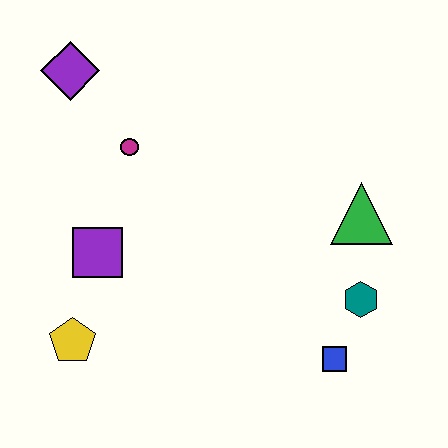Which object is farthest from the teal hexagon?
The purple diamond is farthest from the teal hexagon.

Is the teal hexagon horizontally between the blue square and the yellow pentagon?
No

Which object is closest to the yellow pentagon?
The purple square is closest to the yellow pentagon.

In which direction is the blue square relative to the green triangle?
The blue square is below the green triangle.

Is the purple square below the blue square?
No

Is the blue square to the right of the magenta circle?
Yes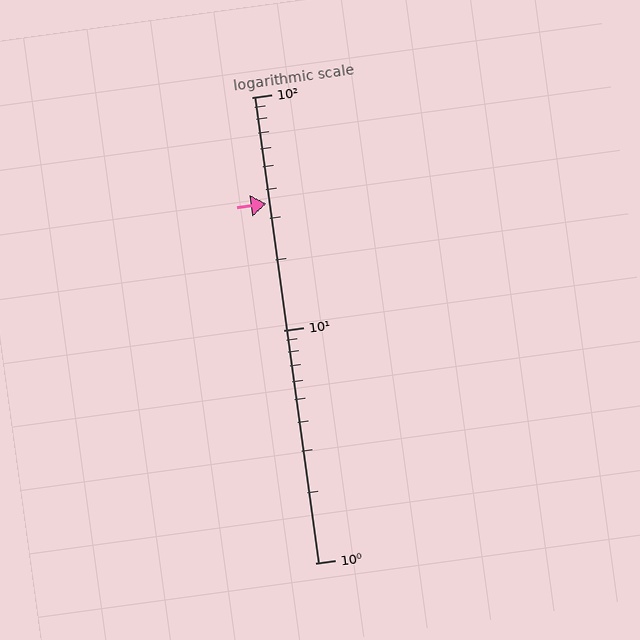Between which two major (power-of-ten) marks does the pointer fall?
The pointer is between 10 and 100.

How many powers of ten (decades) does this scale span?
The scale spans 2 decades, from 1 to 100.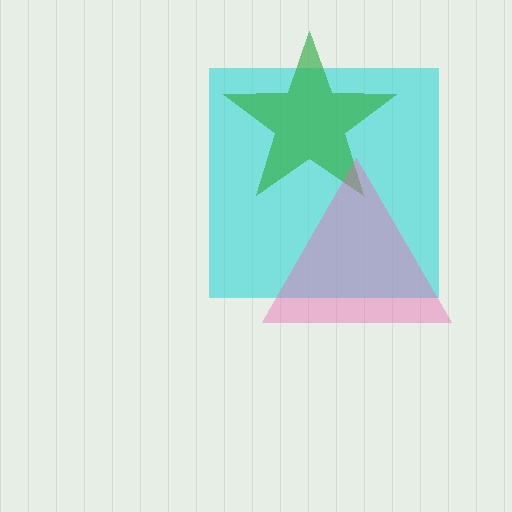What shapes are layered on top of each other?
The layered shapes are: a cyan square, a green star, a pink triangle.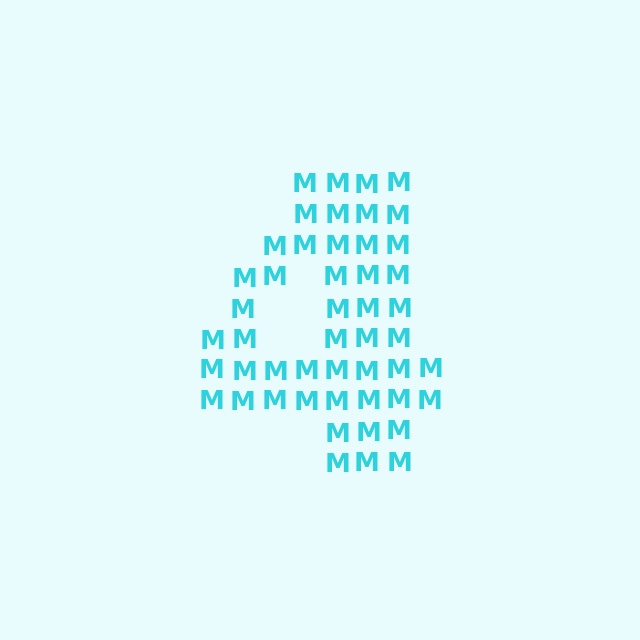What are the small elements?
The small elements are letter M's.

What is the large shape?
The large shape is the digit 4.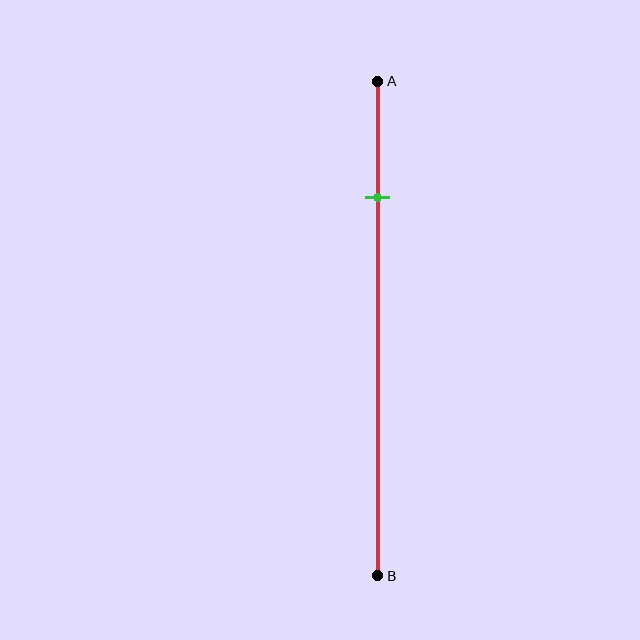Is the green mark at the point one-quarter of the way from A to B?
Yes, the mark is approximately at the one-quarter point.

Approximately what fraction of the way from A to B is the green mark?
The green mark is approximately 25% of the way from A to B.